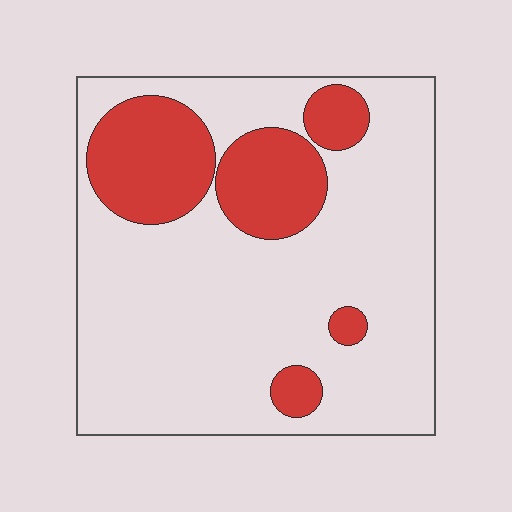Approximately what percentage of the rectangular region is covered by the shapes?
Approximately 25%.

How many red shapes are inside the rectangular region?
5.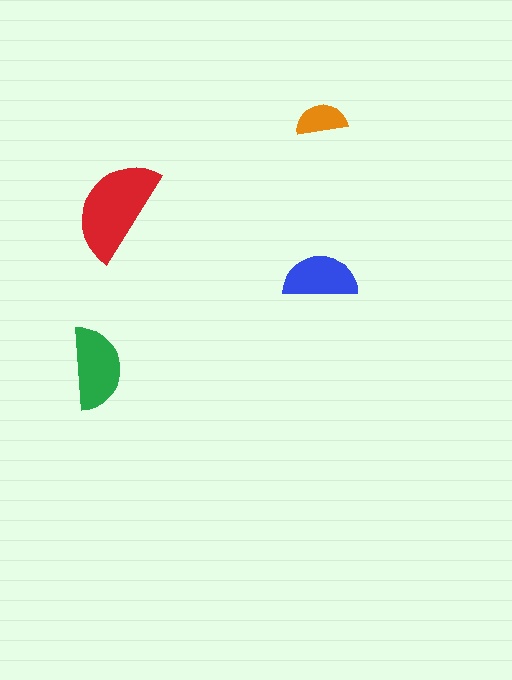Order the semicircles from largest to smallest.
the red one, the green one, the blue one, the orange one.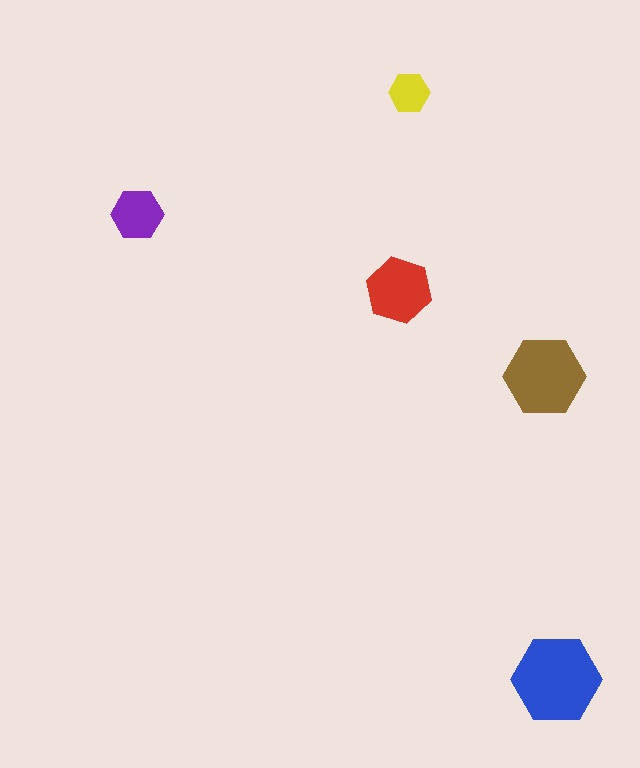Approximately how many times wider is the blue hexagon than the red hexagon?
About 1.5 times wider.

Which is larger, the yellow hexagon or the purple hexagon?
The purple one.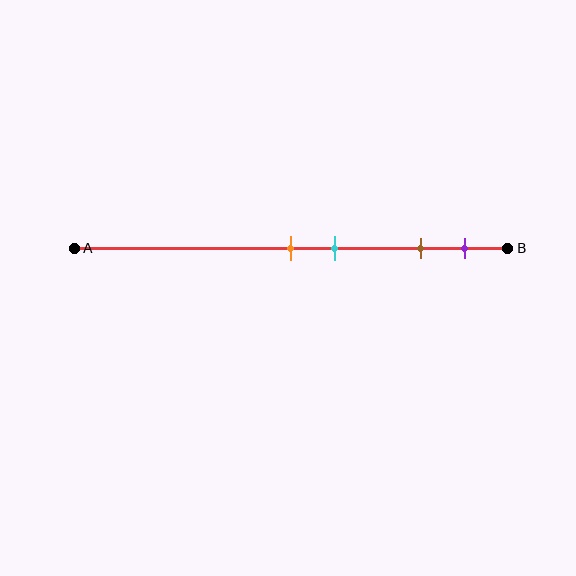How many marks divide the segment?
There are 4 marks dividing the segment.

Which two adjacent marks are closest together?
The orange and cyan marks are the closest adjacent pair.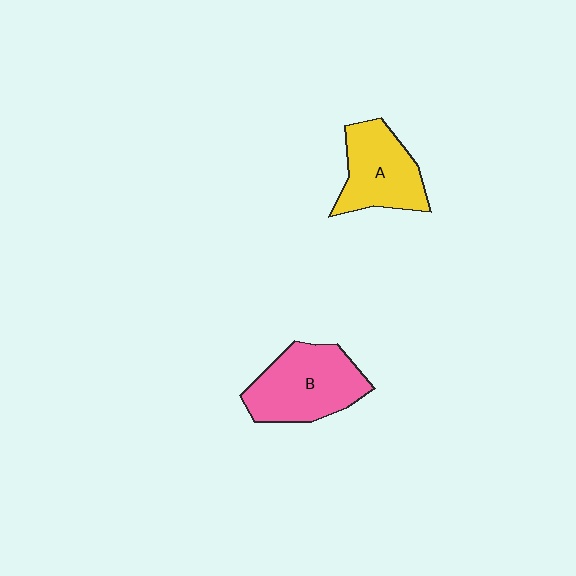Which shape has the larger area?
Shape B (pink).